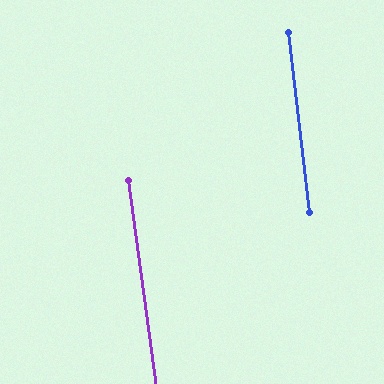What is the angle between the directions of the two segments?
Approximately 1 degree.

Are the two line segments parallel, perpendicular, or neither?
Parallel — their directions differ by only 1.0°.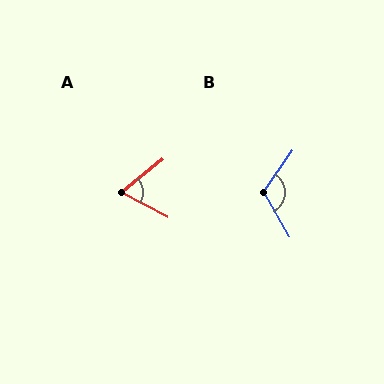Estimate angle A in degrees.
Approximately 67 degrees.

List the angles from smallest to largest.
A (67°), B (116°).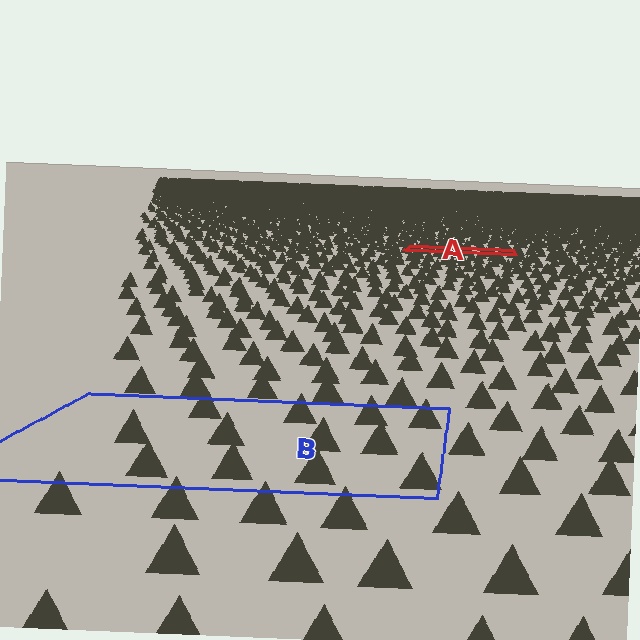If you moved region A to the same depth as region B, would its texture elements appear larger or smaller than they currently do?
They would appear larger. At a closer depth, the same texture elements are projected at a bigger on-screen size.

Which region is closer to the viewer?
Region B is closer. The texture elements there are larger and more spread out.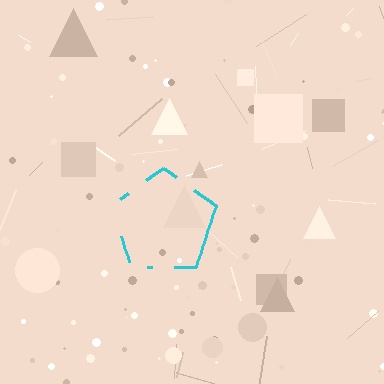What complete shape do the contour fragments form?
The contour fragments form a pentagon.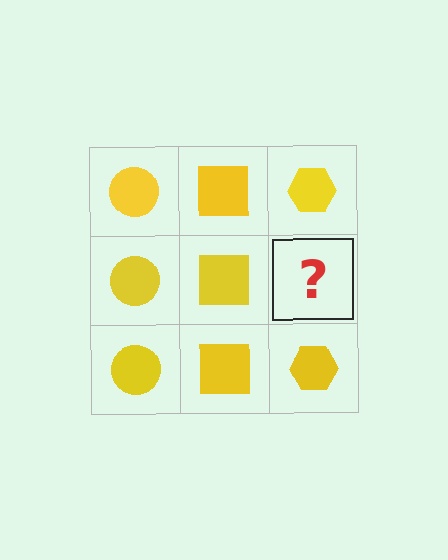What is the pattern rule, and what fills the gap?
The rule is that each column has a consistent shape. The gap should be filled with a yellow hexagon.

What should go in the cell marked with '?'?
The missing cell should contain a yellow hexagon.